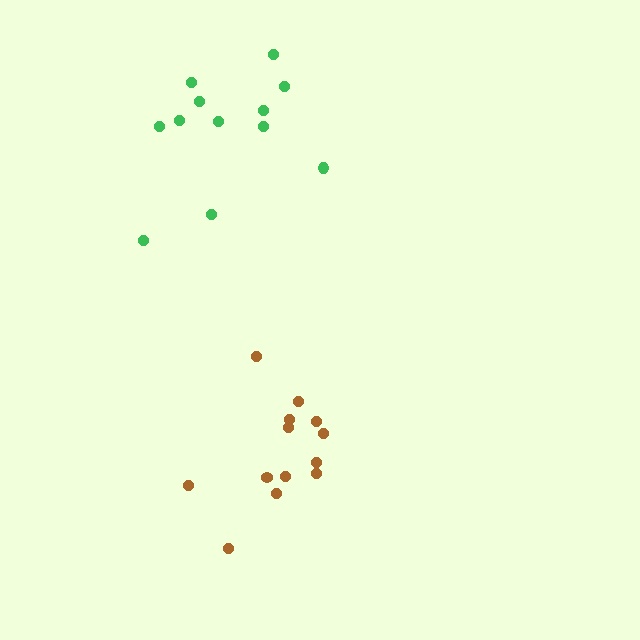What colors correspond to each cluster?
The clusters are colored: brown, green.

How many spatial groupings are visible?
There are 2 spatial groupings.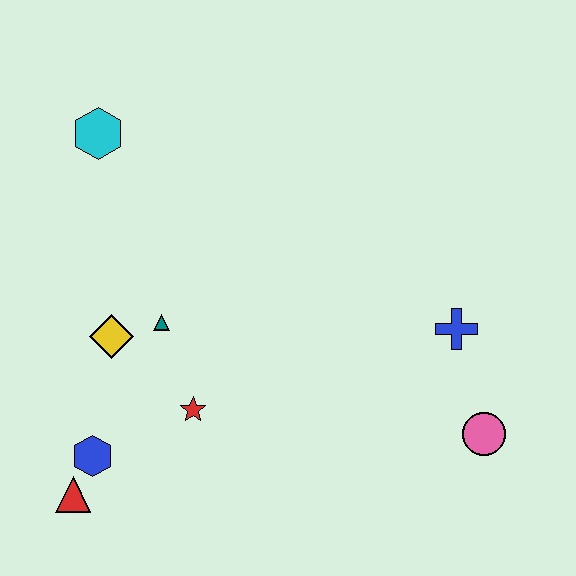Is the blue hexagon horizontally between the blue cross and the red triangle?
Yes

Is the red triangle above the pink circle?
No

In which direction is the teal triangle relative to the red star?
The teal triangle is above the red star.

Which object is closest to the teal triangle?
The yellow diamond is closest to the teal triangle.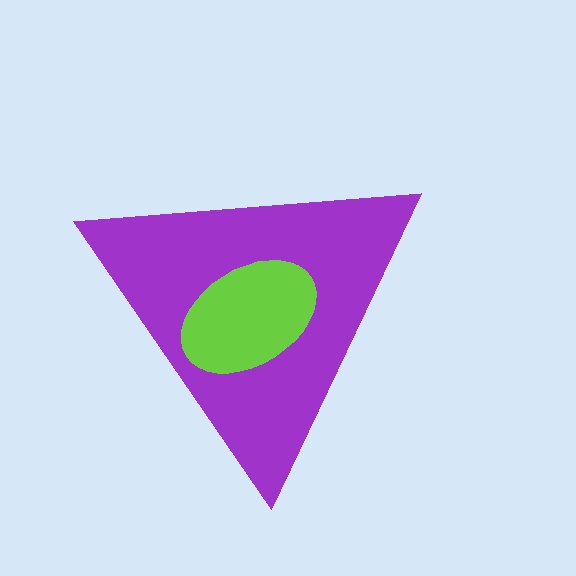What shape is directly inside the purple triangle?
The lime ellipse.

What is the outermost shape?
The purple triangle.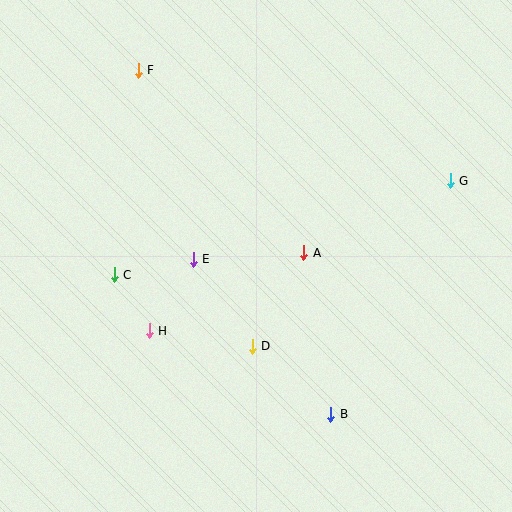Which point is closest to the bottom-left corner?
Point H is closest to the bottom-left corner.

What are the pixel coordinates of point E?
Point E is at (193, 259).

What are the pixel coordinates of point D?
Point D is at (252, 346).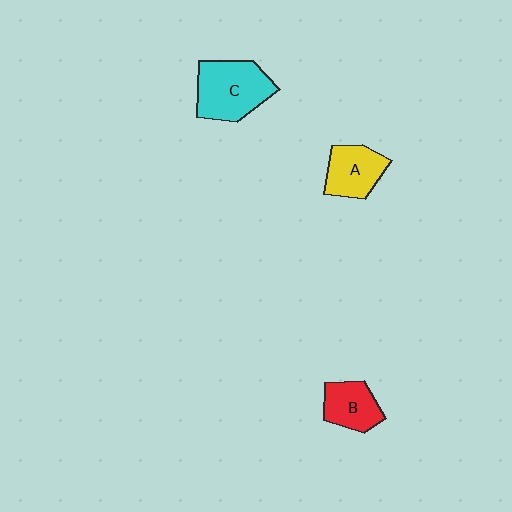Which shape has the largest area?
Shape C (cyan).